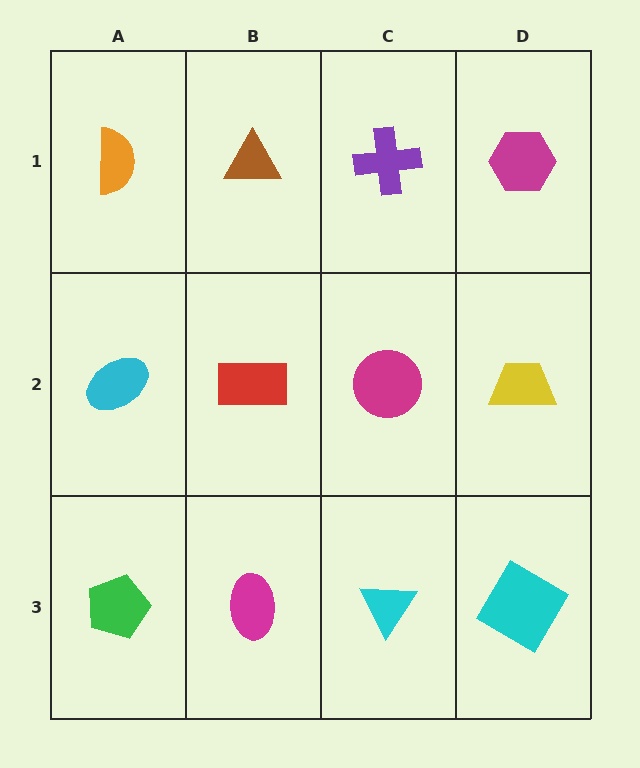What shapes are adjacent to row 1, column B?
A red rectangle (row 2, column B), an orange semicircle (row 1, column A), a purple cross (row 1, column C).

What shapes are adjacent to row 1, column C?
A magenta circle (row 2, column C), a brown triangle (row 1, column B), a magenta hexagon (row 1, column D).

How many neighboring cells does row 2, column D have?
3.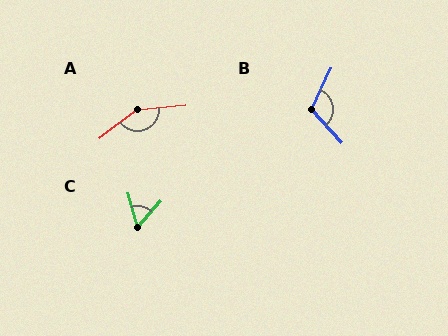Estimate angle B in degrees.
Approximately 113 degrees.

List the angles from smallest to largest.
C (56°), B (113°), A (147°).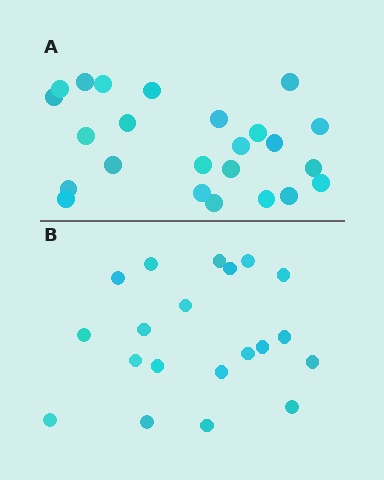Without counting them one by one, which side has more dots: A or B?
Region A (the top region) has more dots.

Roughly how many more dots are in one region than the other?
Region A has about 4 more dots than region B.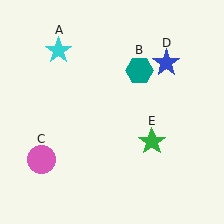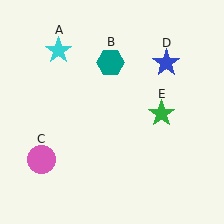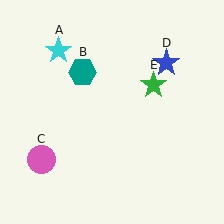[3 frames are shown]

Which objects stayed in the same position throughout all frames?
Cyan star (object A) and pink circle (object C) and blue star (object D) remained stationary.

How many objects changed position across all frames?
2 objects changed position: teal hexagon (object B), green star (object E).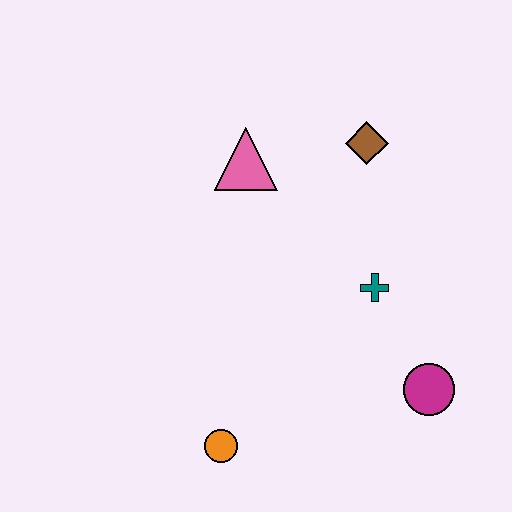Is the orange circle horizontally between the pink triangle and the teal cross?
No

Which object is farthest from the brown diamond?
The orange circle is farthest from the brown diamond.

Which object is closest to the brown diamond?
The pink triangle is closest to the brown diamond.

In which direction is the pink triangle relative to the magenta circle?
The pink triangle is above the magenta circle.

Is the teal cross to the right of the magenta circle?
No